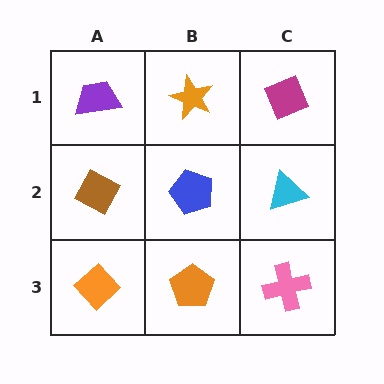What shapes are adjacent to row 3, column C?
A cyan triangle (row 2, column C), an orange pentagon (row 3, column B).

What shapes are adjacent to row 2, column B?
An orange star (row 1, column B), an orange pentagon (row 3, column B), a brown diamond (row 2, column A), a cyan triangle (row 2, column C).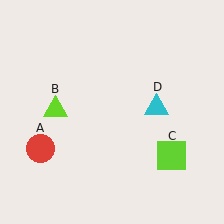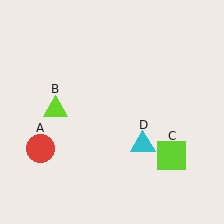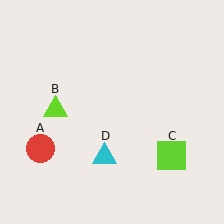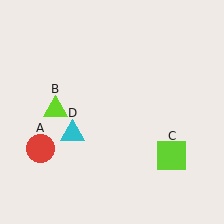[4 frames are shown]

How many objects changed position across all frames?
1 object changed position: cyan triangle (object D).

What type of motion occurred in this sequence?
The cyan triangle (object D) rotated clockwise around the center of the scene.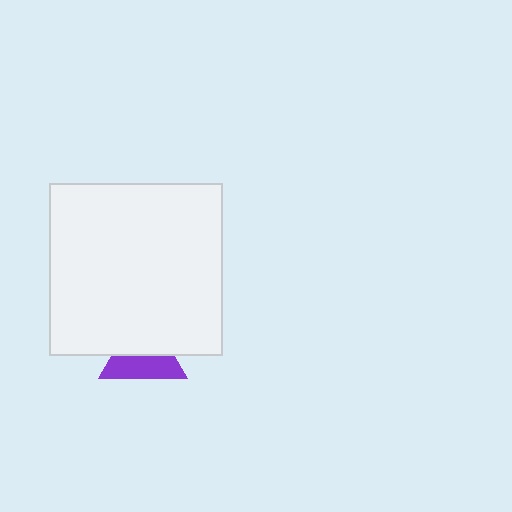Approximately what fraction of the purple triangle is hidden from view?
Roughly 48% of the purple triangle is hidden behind the white square.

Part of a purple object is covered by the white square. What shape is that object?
It is a triangle.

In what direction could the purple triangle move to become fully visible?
The purple triangle could move down. That would shift it out from behind the white square entirely.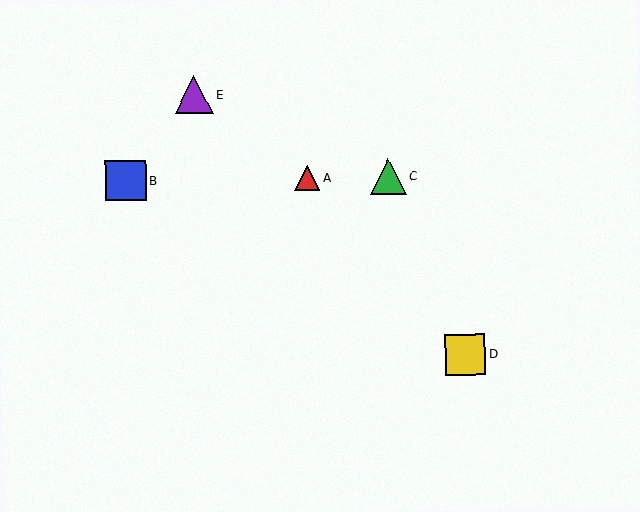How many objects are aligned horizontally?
3 objects (A, B, C) are aligned horizontally.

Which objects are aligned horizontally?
Objects A, B, C are aligned horizontally.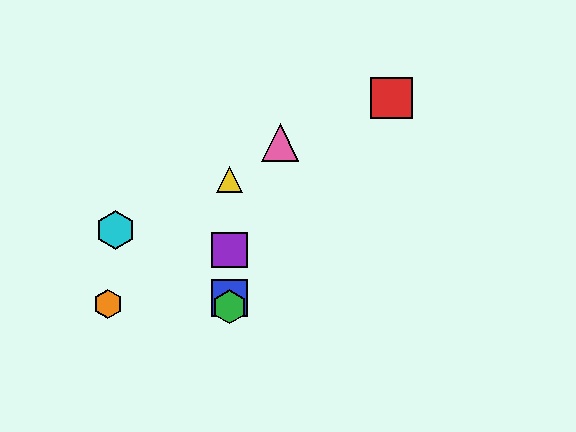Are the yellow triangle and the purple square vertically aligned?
Yes, both are at x≈230.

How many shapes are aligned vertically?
4 shapes (the blue square, the green hexagon, the yellow triangle, the purple square) are aligned vertically.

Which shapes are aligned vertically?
The blue square, the green hexagon, the yellow triangle, the purple square are aligned vertically.